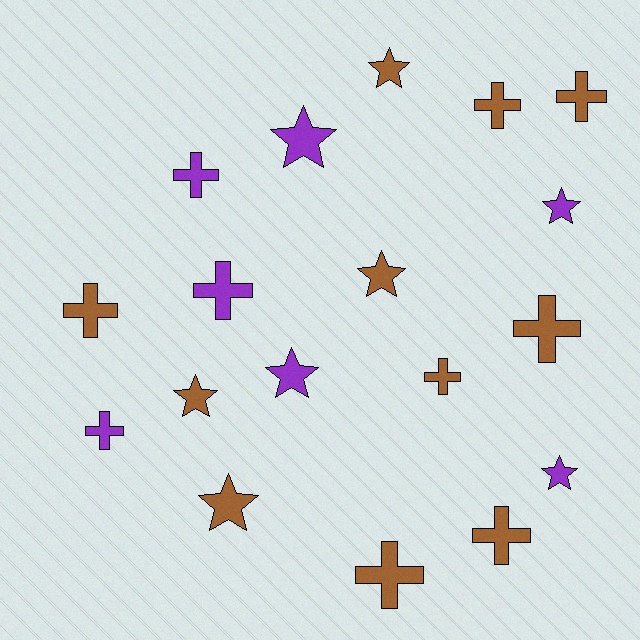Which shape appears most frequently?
Cross, with 10 objects.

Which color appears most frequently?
Brown, with 11 objects.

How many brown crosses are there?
There are 7 brown crosses.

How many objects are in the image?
There are 18 objects.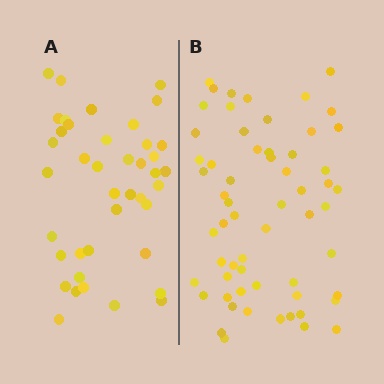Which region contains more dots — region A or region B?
Region B (the right region) has more dots.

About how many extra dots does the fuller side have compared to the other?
Region B has approximately 20 more dots than region A.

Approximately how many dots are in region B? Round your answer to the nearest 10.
About 60 dots.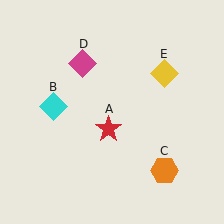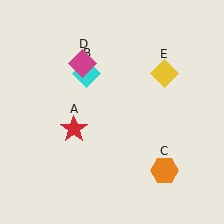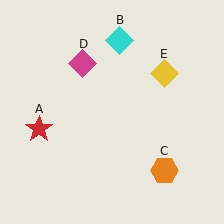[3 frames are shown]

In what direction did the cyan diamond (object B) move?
The cyan diamond (object B) moved up and to the right.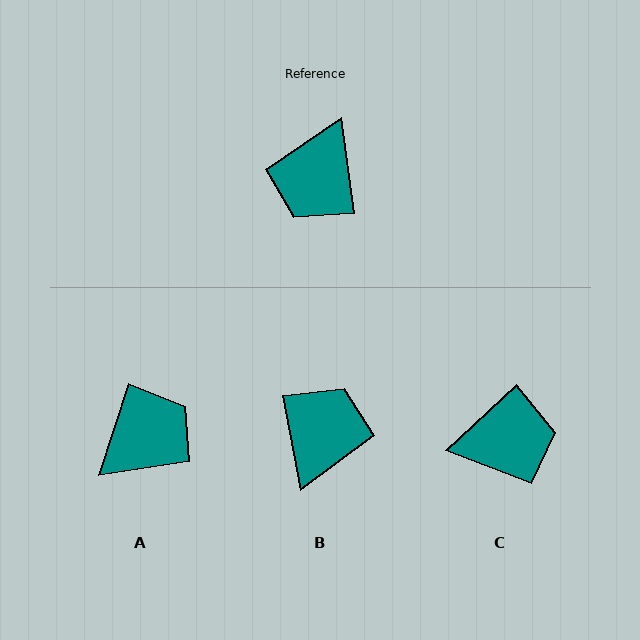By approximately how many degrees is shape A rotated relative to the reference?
Approximately 154 degrees counter-clockwise.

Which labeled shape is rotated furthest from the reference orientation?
B, about 177 degrees away.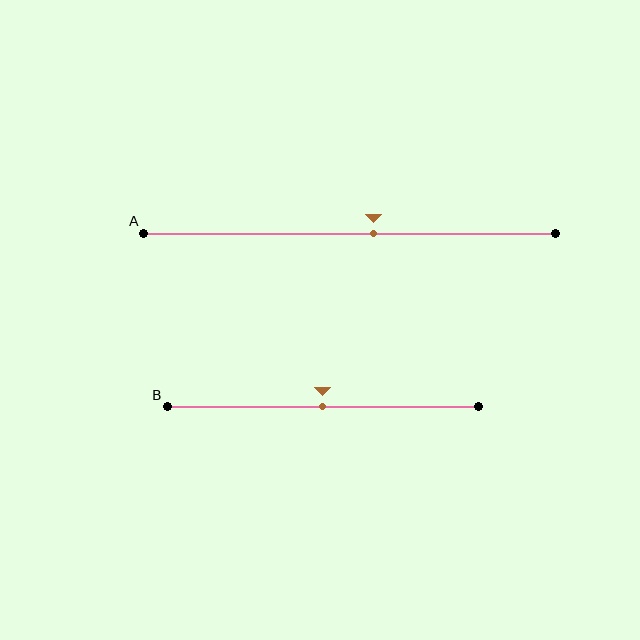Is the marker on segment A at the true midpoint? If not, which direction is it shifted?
No, the marker on segment A is shifted to the right by about 6% of the segment length.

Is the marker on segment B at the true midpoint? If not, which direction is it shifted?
Yes, the marker on segment B is at the true midpoint.